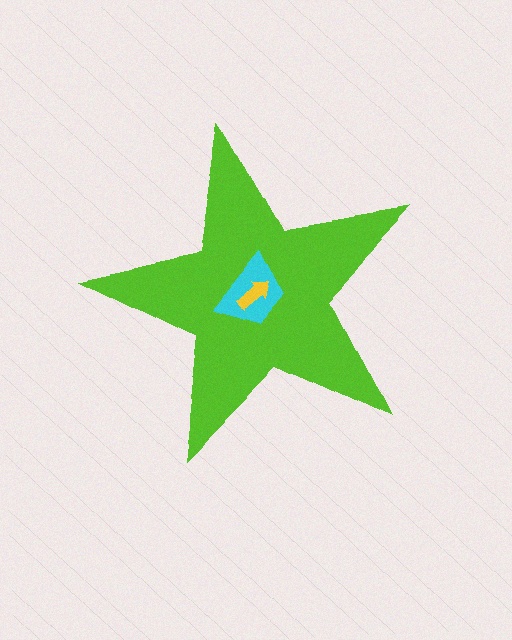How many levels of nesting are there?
3.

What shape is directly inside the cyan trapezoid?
The yellow arrow.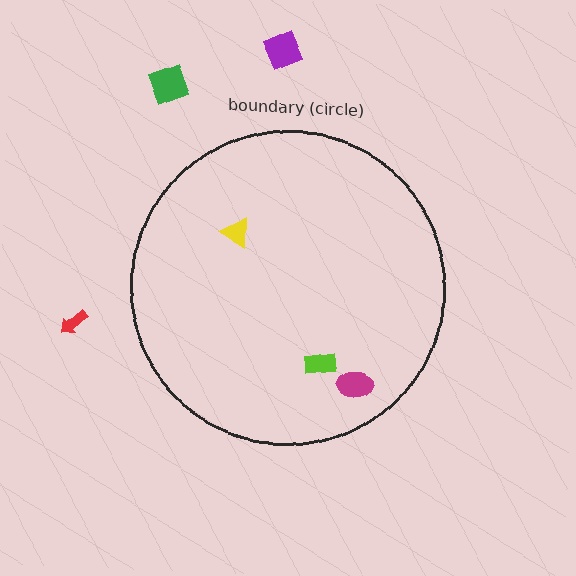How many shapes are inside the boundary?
3 inside, 3 outside.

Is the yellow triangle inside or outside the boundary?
Inside.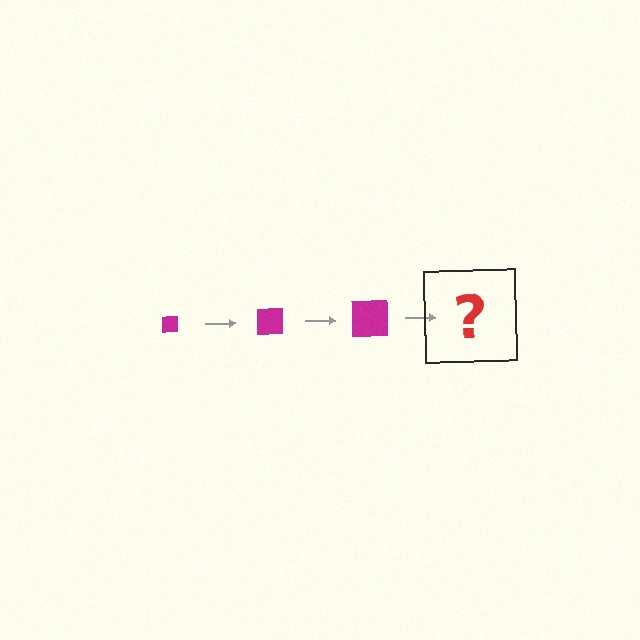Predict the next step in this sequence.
The next step is a magenta square, larger than the previous one.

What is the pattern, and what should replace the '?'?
The pattern is that the square gets progressively larger each step. The '?' should be a magenta square, larger than the previous one.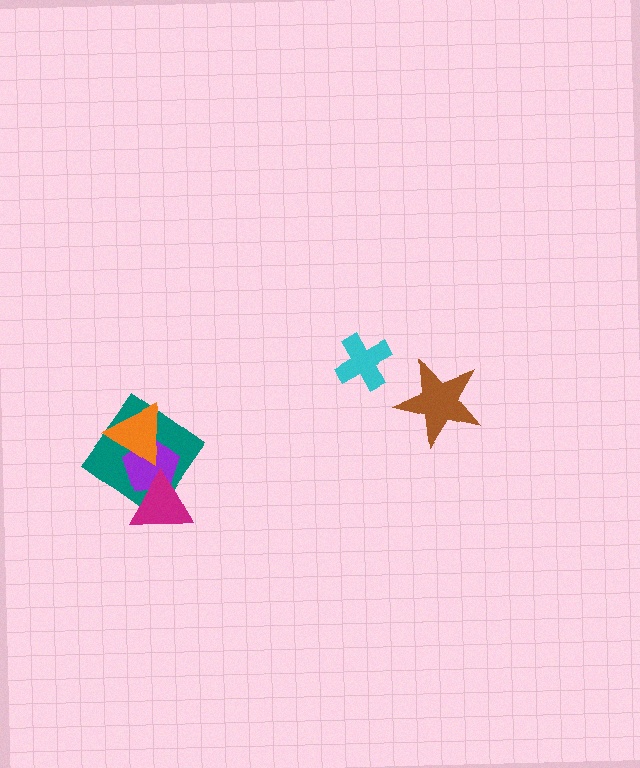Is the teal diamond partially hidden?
Yes, it is partially covered by another shape.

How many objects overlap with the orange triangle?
2 objects overlap with the orange triangle.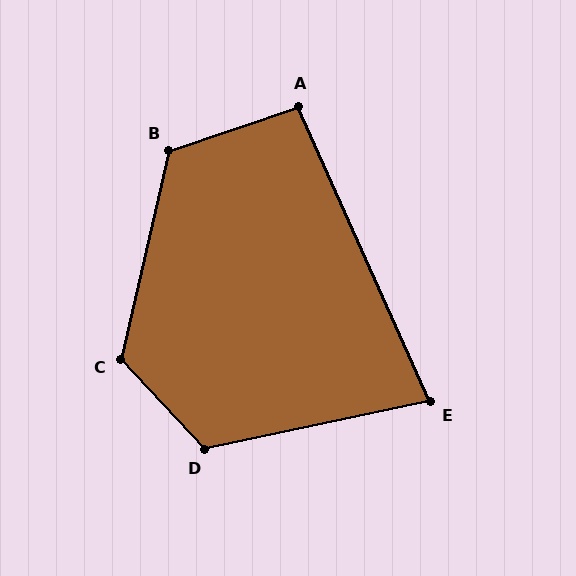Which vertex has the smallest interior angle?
E, at approximately 78 degrees.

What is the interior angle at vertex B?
Approximately 122 degrees (obtuse).